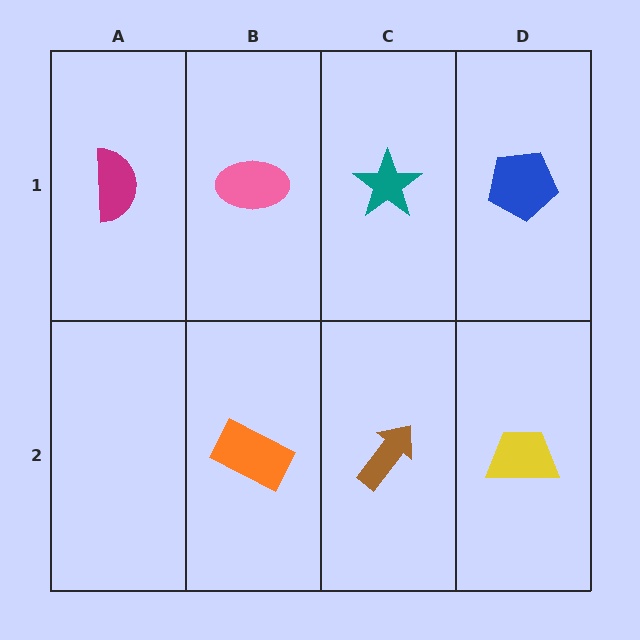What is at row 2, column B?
An orange rectangle.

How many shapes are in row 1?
4 shapes.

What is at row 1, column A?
A magenta semicircle.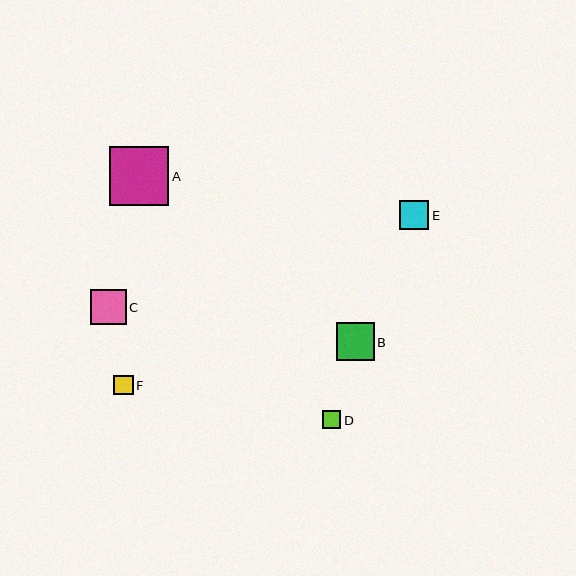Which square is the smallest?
Square D is the smallest with a size of approximately 18 pixels.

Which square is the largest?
Square A is the largest with a size of approximately 59 pixels.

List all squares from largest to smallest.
From largest to smallest: A, B, C, E, F, D.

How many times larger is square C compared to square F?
Square C is approximately 1.9 times the size of square F.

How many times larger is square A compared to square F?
Square A is approximately 3.1 times the size of square F.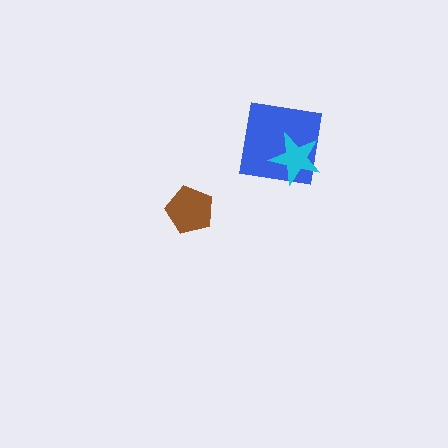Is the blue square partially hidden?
Yes, it is partially covered by another shape.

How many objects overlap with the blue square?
1 object overlaps with the blue square.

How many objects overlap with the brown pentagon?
0 objects overlap with the brown pentagon.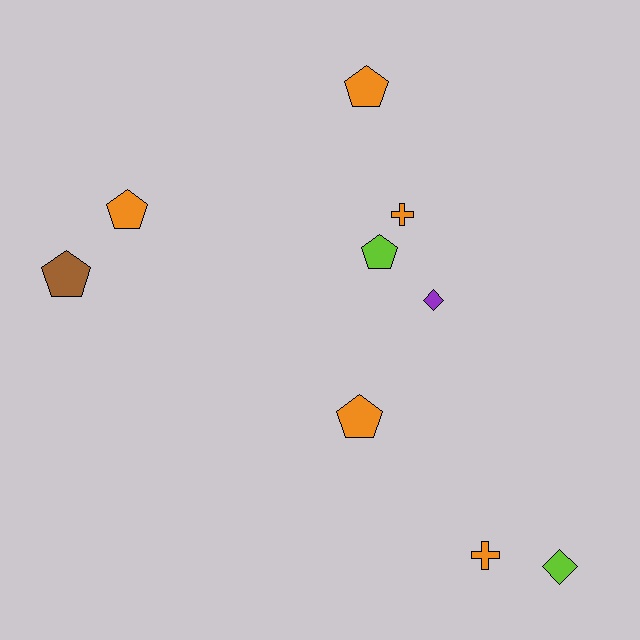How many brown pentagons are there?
There is 1 brown pentagon.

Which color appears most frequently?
Orange, with 5 objects.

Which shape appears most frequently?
Pentagon, with 5 objects.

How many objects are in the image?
There are 9 objects.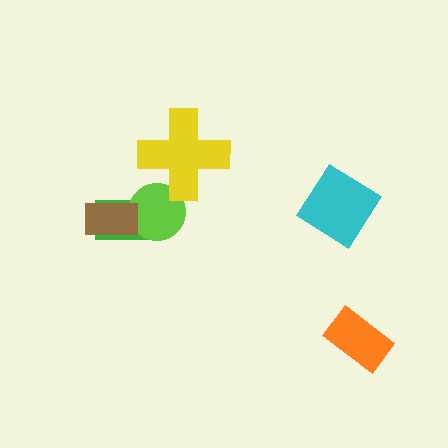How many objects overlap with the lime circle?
3 objects overlap with the lime circle.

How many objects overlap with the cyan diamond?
0 objects overlap with the cyan diamond.